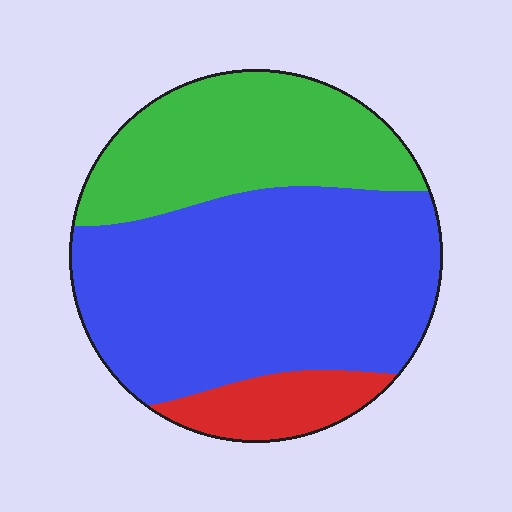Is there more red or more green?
Green.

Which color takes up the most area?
Blue, at roughly 60%.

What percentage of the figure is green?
Green covers around 30% of the figure.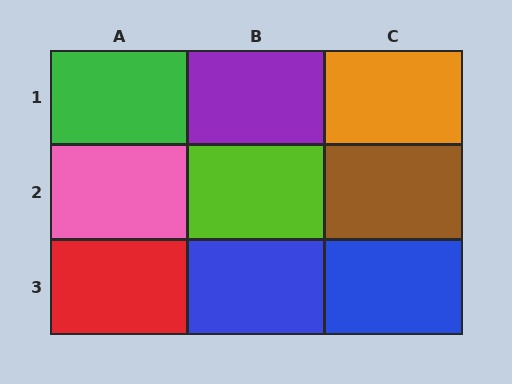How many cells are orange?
1 cell is orange.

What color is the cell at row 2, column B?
Lime.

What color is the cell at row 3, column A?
Red.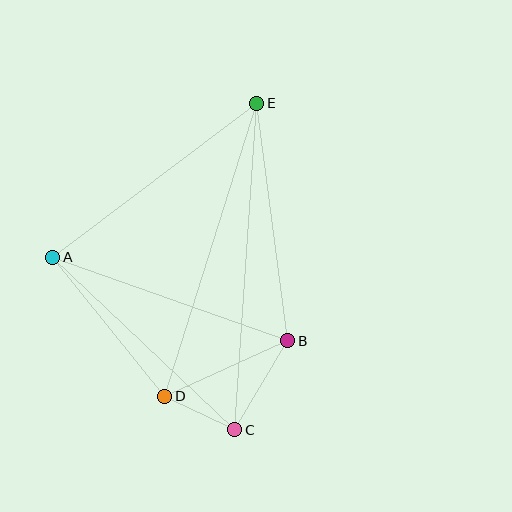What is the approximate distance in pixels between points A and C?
The distance between A and C is approximately 251 pixels.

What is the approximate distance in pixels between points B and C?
The distance between B and C is approximately 104 pixels.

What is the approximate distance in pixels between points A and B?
The distance between A and B is approximately 249 pixels.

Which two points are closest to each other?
Points C and D are closest to each other.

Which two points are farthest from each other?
Points C and E are farthest from each other.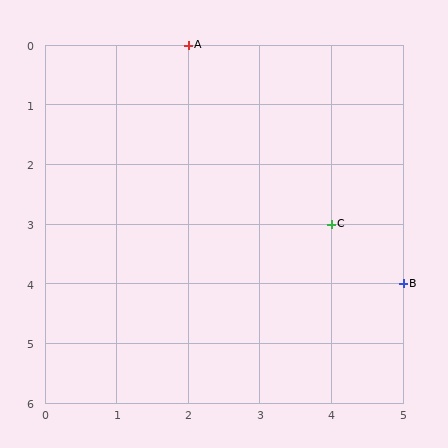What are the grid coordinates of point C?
Point C is at grid coordinates (4, 3).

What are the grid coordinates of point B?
Point B is at grid coordinates (5, 4).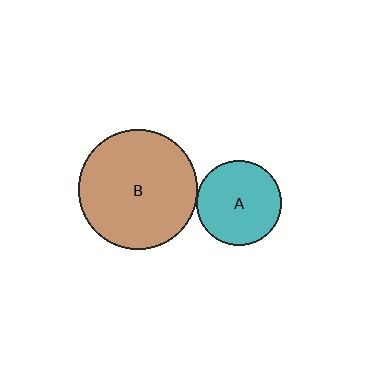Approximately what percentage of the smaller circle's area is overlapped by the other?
Approximately 5%.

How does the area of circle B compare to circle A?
Approximately 2.0 times.